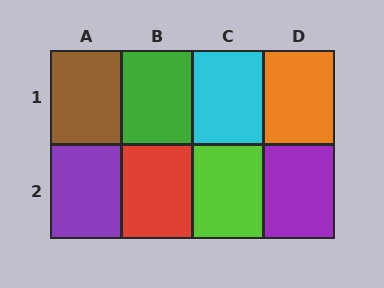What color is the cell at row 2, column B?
Red.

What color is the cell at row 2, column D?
Purple.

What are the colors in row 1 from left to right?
Brown, green, cyan, orange.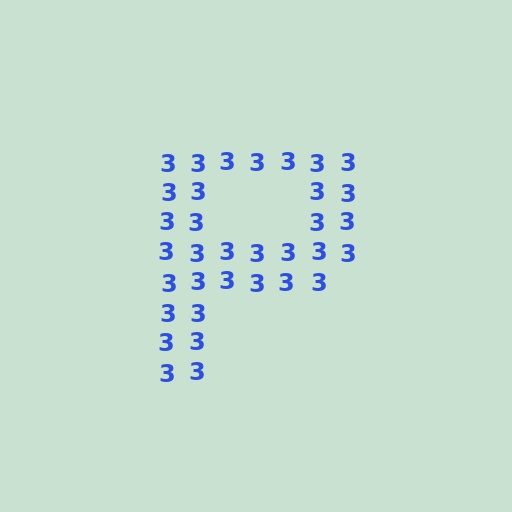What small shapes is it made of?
It is made of small digit 3's.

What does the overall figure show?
The overall figure shows the letter P.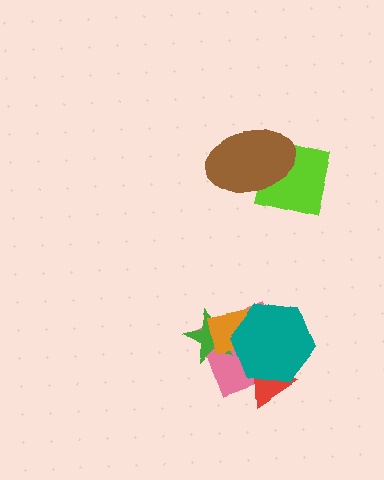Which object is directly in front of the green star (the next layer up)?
The orange rectangle is directly in front of the green star.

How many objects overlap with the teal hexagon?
4 objects overlap with the teal hexagon.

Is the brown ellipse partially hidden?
No, no other shape covers it.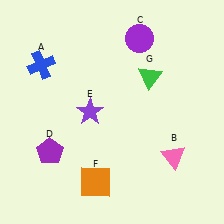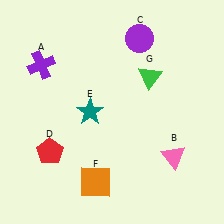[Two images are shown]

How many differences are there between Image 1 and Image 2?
There are 3 differences between the two images.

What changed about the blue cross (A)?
In Image 1, A is blue. In Image 2, it changed to purple.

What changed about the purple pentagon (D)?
In Image 1, D is purple. In Image 2, it changed to red.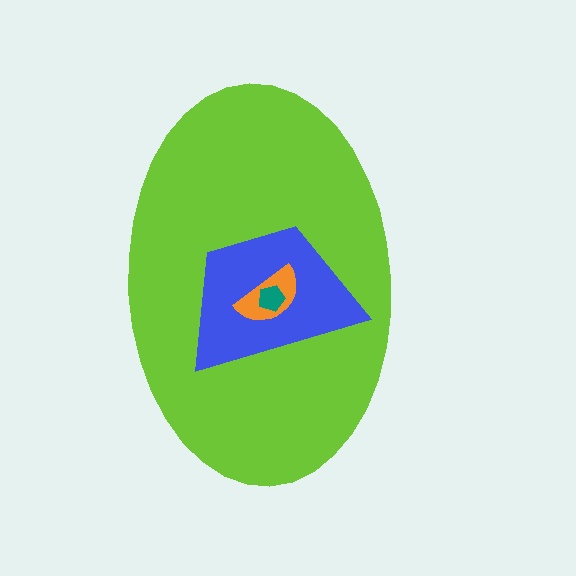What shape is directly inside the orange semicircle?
The teal pentagon.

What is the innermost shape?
The teal pentagon.